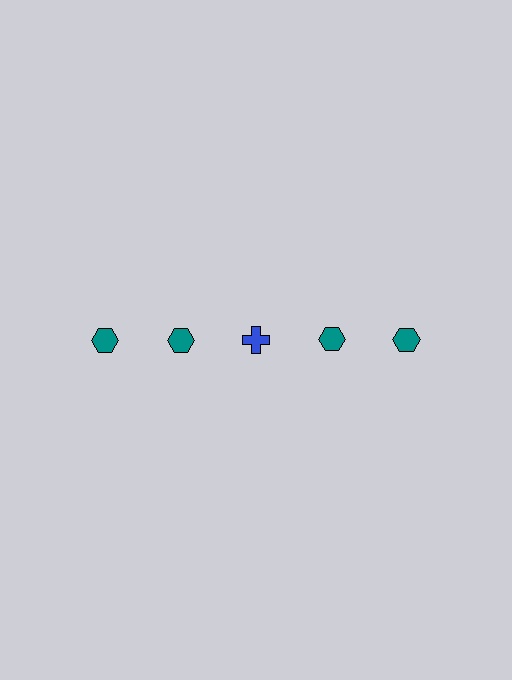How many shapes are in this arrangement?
There are 5 shapes arranged in a grid pattern.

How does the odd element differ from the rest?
It differs in both color (blue instead of teal) and shape (cross instead of hexagon).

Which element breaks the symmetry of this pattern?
The blue cross in the top row, center column breaks the symmetry. All other shapes are teal hexagons.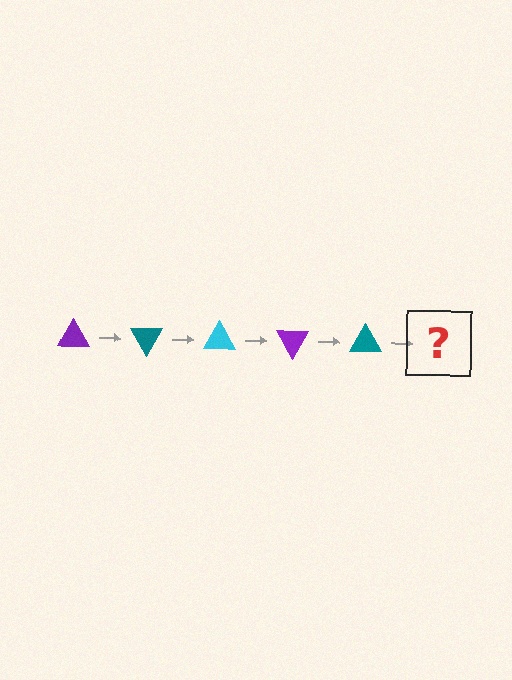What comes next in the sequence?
The next element should be a cyan triangle, rotated 300 degrees from the start.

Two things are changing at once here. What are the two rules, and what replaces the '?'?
The two rules are that it rotates 60 degrees each step and the color cycles through purple, teal, and cyan. The '?' should be a cyan triangle, rotated 300 degrees from the start.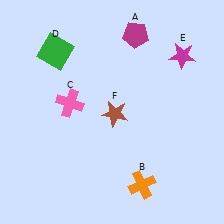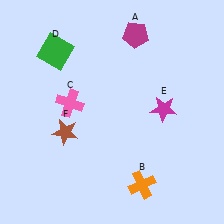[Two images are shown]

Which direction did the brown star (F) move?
The brown star (F) moved left.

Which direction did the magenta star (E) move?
The magenta star (E) moved down.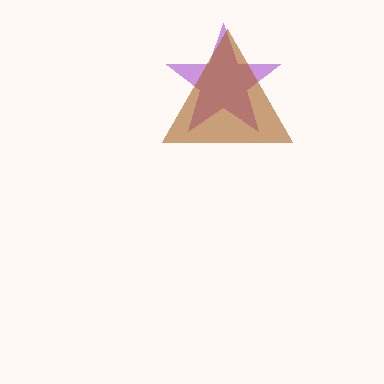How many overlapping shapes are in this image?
There are 2 overlapping shapes in the image.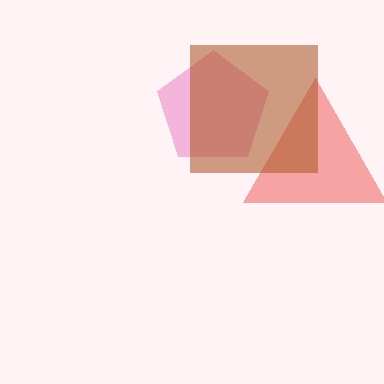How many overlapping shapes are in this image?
There are 3 overlapping shapes in the image.